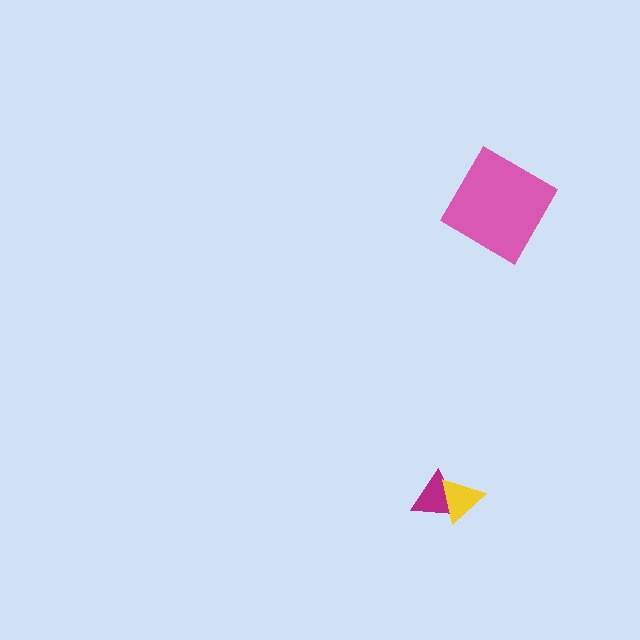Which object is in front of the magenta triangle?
The yellow triangle is in front of the magenta triangle.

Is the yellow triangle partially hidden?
No, no other shape covers it.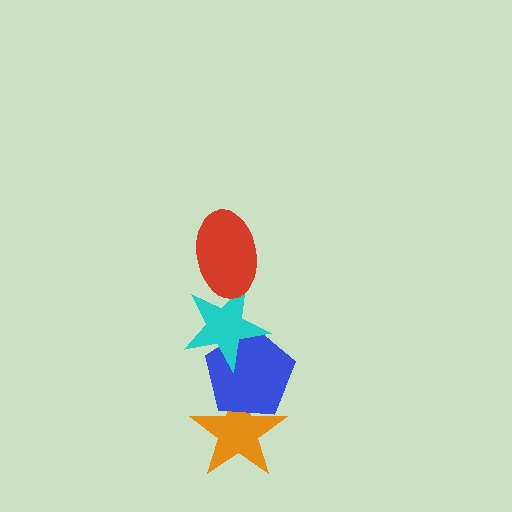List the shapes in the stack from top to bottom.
From top to bottom: the red ellipse, the cyan star, the blue pentagon, the orange star.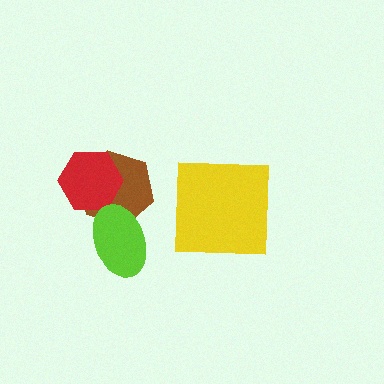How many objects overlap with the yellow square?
0 objects overlap with the yellow square.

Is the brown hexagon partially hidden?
Yes, it is partially covered by another shape.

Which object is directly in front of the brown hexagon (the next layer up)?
The red hexagon is directly in front of the brown hexagon.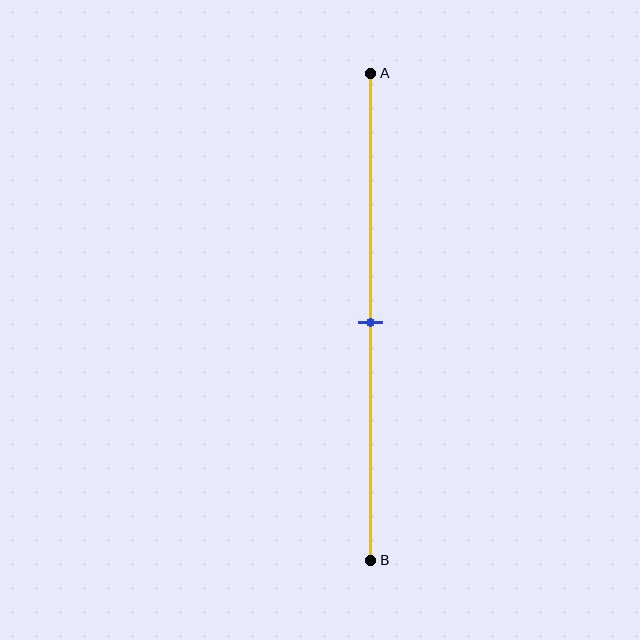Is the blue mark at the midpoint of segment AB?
Yes, the mark is approximately at the midpoint.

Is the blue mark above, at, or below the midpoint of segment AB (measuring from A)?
The blue mark is approximately at the midpoint of segment AB.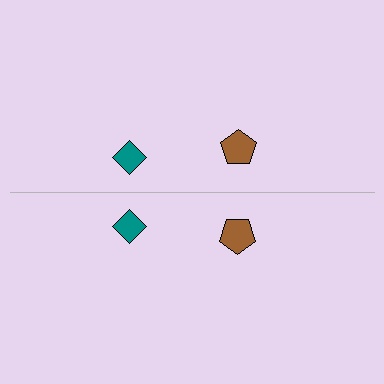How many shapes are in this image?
There are 4 shapes in this image.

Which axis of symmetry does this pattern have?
The pattern has a horizontal axis of symmetry running through the center of the image.